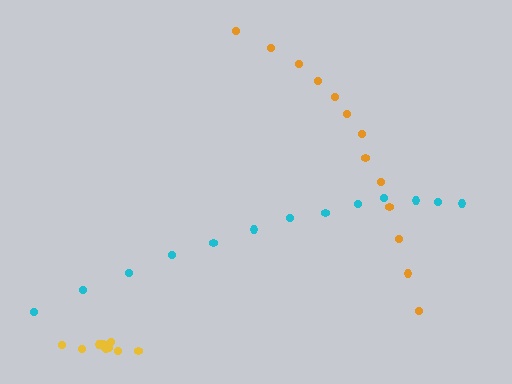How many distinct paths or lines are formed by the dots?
There are 3 distinct paths.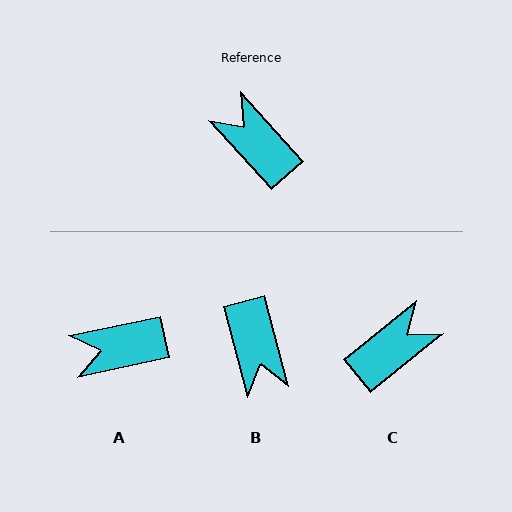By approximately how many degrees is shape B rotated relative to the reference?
Approximately 152 degrees counter-clockwise.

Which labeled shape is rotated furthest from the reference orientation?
B, about 152 degrees away.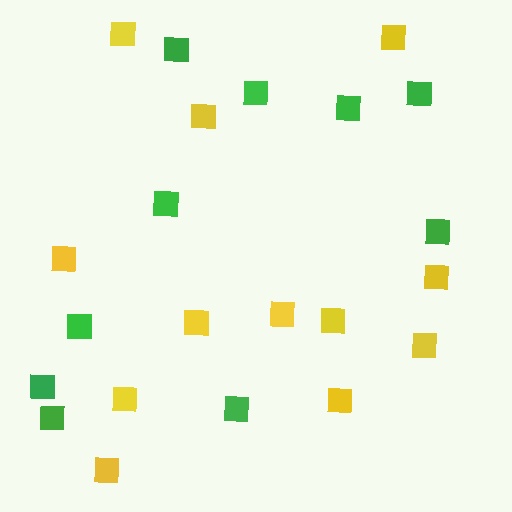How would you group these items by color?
There are 2 groups: one group of green squares (10) and one group of yellow squares (12).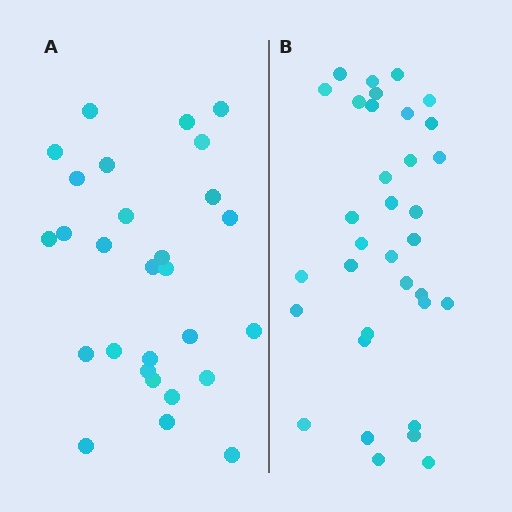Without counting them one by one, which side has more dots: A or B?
Region B (the right region) has more dots.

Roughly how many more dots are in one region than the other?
Region B has about 6 more dots than region A.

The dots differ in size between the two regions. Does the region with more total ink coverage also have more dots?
No. Region A has more total ink coverage because its dots are larger, but region B actually contains more individual dots. Total area can be misleading — the number of items is what matters here.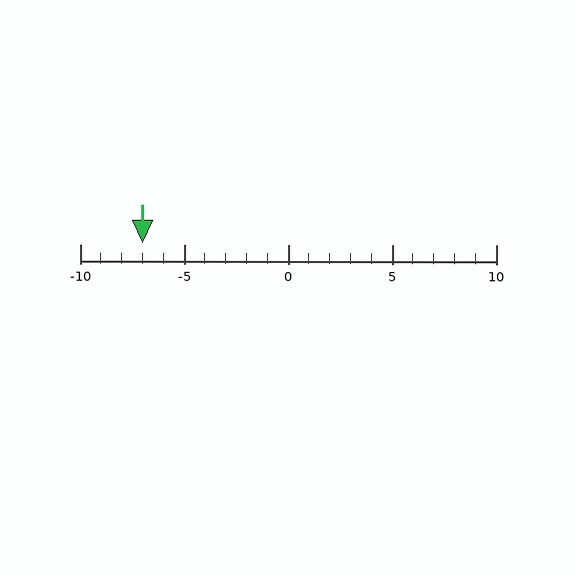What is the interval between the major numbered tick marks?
The major tick marks are spaced 5 units apart.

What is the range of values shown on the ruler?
The ruler shows values from -10 to 10.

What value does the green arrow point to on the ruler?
The green arrow points to approximately -7.